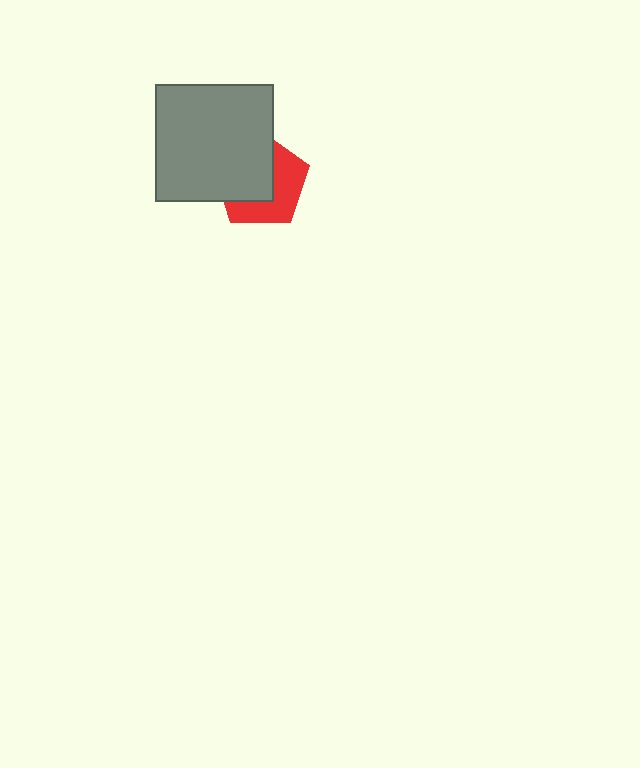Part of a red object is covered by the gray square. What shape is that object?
It is a pentagon.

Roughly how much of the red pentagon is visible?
About half of it is visible (roughly 48%).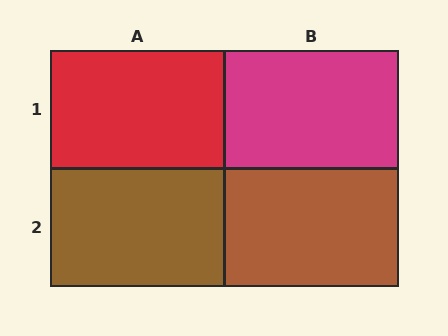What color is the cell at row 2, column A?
Brown.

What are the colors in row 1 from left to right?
Red, magenta.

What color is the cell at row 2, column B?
Brown.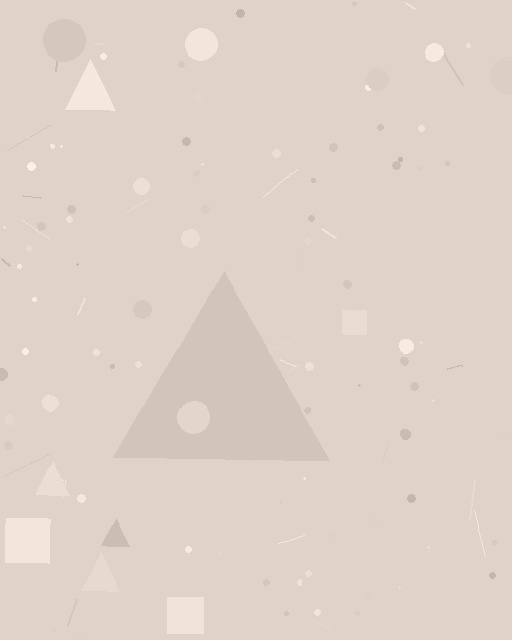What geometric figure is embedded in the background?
A triangle is embedded in the background.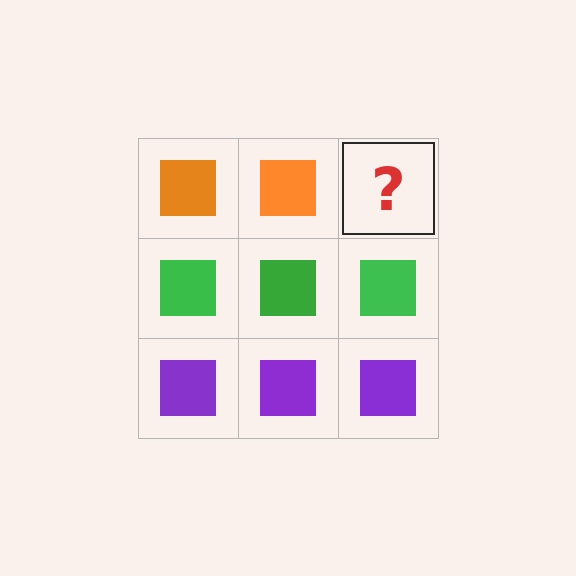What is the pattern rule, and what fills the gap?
The rule is that each row has a consistent color. The gap should be filled with an orange square.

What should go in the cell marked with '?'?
The missing cell should contain an orange square.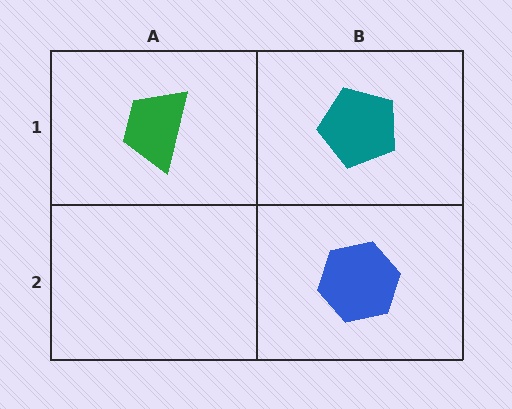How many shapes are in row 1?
2 shapes.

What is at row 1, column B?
A teal pentagon.